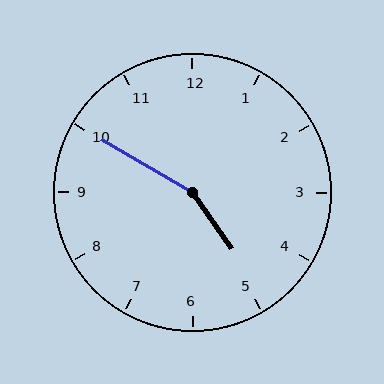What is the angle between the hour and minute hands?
Approximately 155 degrees.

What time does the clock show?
4:50.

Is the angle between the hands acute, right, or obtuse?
It is obtuse.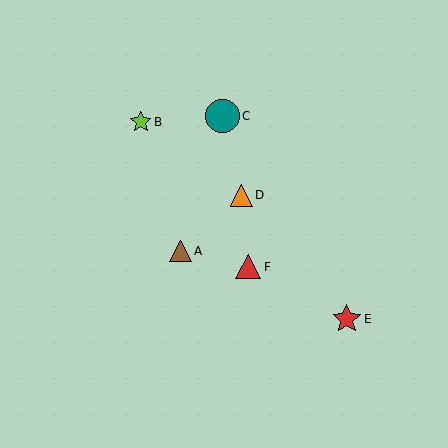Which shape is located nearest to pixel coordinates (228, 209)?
The orange triangle (labeled D) at (241, 195) is nearest to that location.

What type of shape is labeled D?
Shape D is an orange triangle.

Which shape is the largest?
The teal circle (labeled C) is the largest.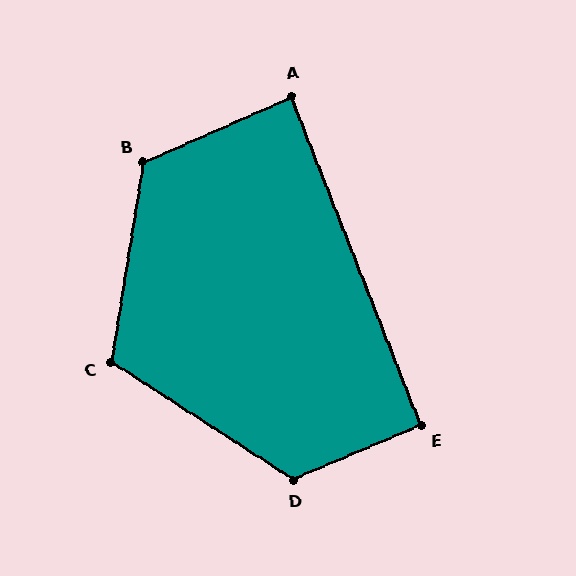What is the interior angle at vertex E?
Approximately 91 degrees (approximately right).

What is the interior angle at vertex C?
Approximately 114 degrees (obtuse).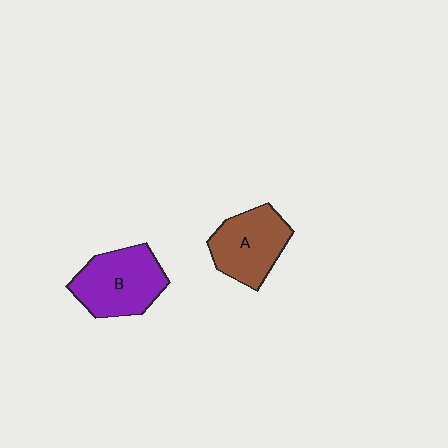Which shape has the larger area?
Shape B (purple).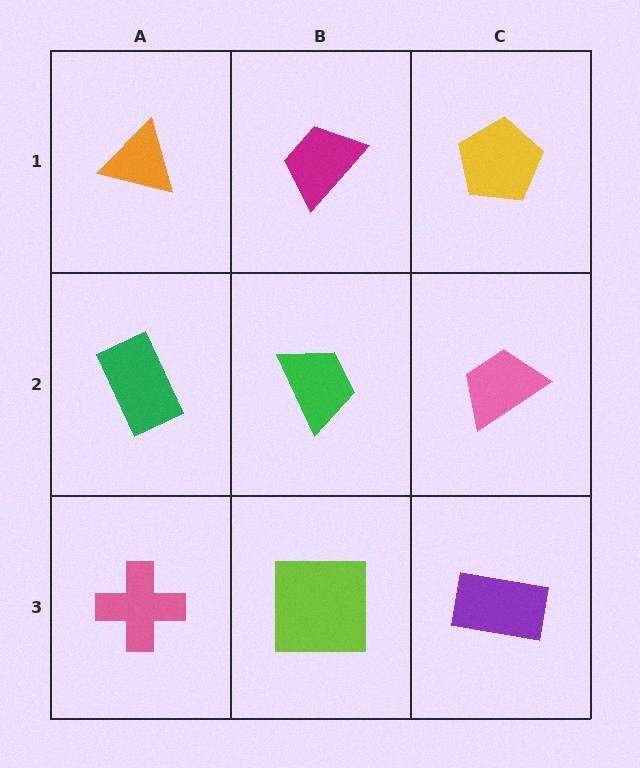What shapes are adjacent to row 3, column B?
A green trapezoid (row 2, column B), a pink cross (row 3, column A), a purple rectangle (row 3, column C).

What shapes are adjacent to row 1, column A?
A green rectangle (row 2, column A), a magenta trapezoid (row 1, column B).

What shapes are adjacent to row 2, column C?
A yellow pentagon (row 1, column C), a purple rectangle (row 3, column C), a green trapezoid (row 2, column B).